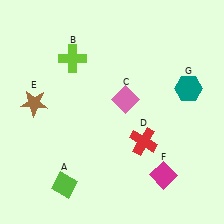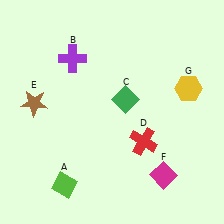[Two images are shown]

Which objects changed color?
B changed from lime to purple. C changed from pink to green. G changed from teal to yellow.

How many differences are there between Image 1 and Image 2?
There are 3 differences between the two images.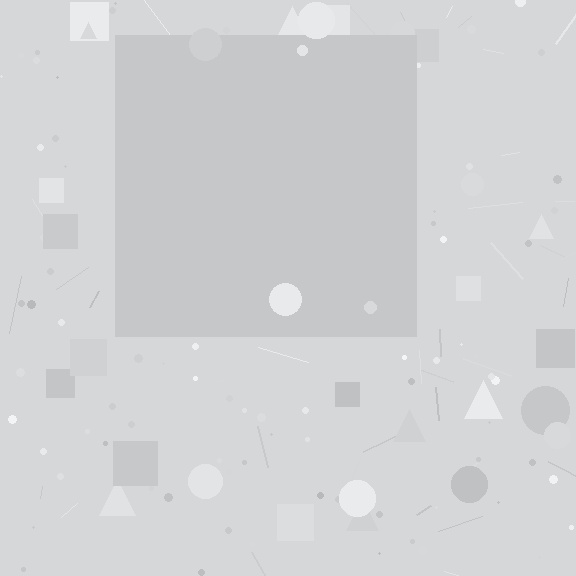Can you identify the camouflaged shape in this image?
The camouflaged shape is a square.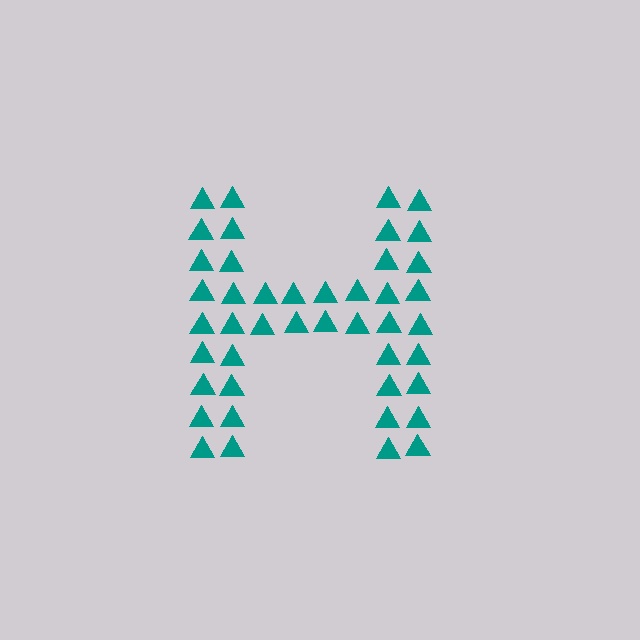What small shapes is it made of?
It is made of small triangles.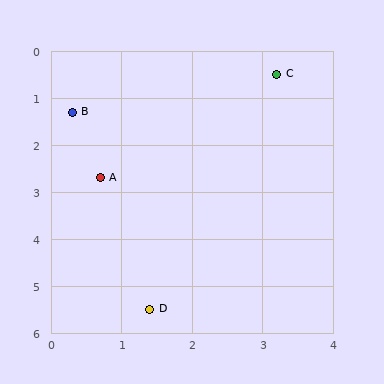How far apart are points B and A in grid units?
Points B and A are about 1.5 grid units apart.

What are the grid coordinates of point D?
Point D is at approximately (1.4, 5.5).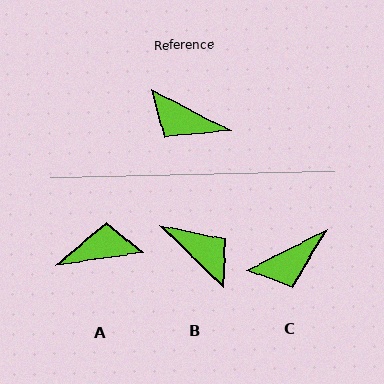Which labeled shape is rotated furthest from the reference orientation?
B, about 163 degrees away.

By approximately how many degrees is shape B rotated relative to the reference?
Approximately 163 degrees counter-clockwise.